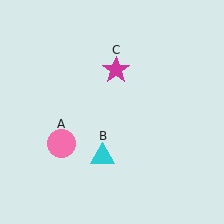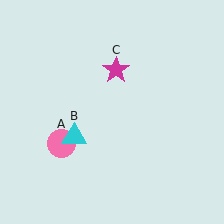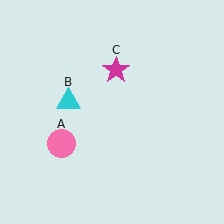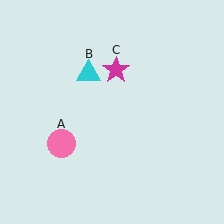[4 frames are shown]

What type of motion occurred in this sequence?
The cyan triangle (object B) rotated clockwise around the center of the scene.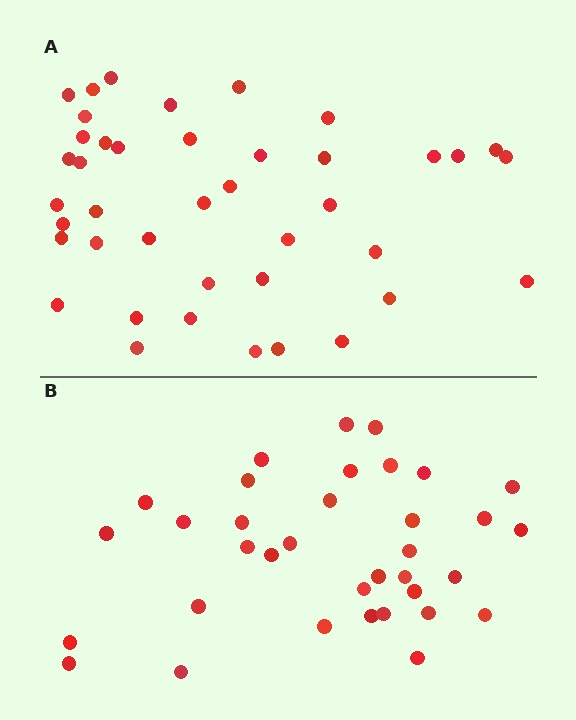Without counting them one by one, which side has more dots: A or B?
Region A (the top region) has more dots.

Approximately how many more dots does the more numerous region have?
Region A has about 6 more dots than region B.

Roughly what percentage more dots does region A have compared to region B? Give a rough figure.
About 15% more.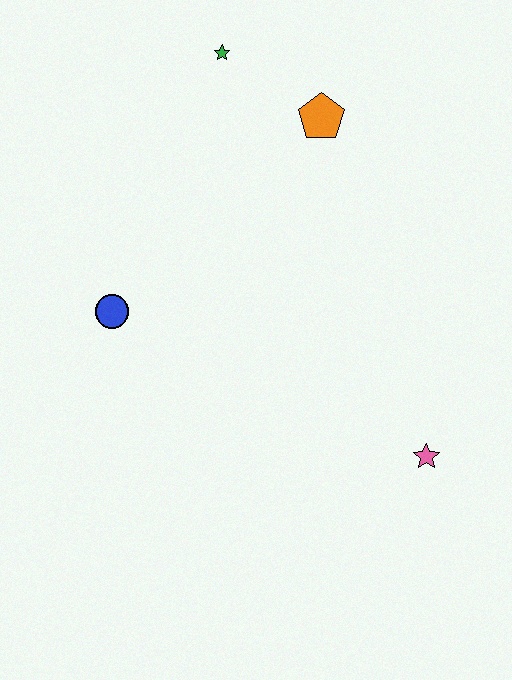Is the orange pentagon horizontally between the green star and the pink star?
Yes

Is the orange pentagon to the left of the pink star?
Yes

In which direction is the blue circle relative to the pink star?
The blue circle is to the left of the pink star.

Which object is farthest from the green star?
The pink star is farthest from the green star.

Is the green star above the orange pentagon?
Yes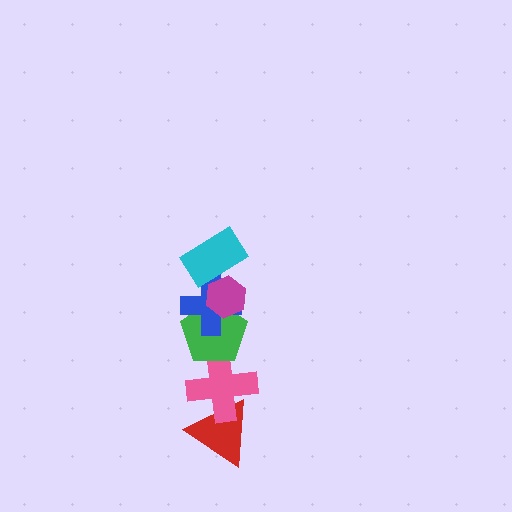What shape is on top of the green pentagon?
The blue cross is on top of the green pentagon.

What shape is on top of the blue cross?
The cyan rectangle is on top of the blue cross.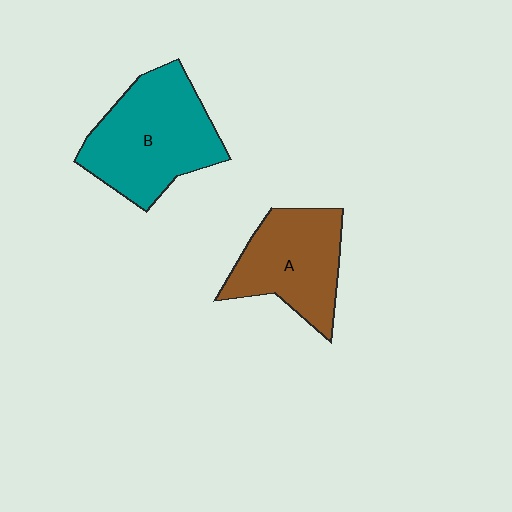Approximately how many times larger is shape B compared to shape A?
Approximately 1.3 times.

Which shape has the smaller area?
Shape A (brown).